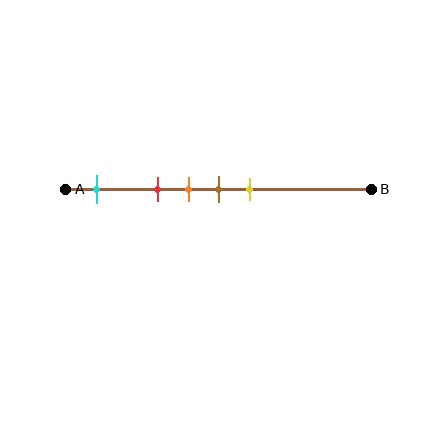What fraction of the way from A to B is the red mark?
The red mark is approximately 30% (0.3) of the way from A to B.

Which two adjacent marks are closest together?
The orange and brown marks are the closest adjacent pair.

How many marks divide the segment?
There are 5 marks dividing the segment.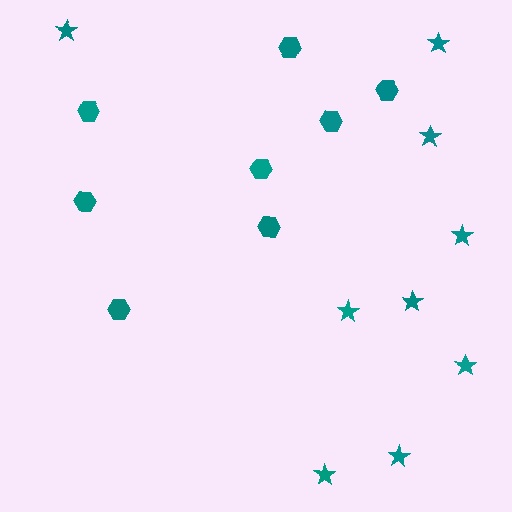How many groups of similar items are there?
There are 2 groups: one group of hexagons (8) and one group of stars (9).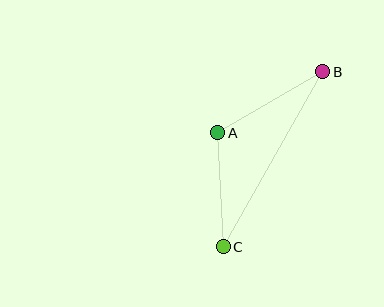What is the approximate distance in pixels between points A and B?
The distance between A and B is approximately 121 pixels.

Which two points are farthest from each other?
Points B and C are farthest from each other.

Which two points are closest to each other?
Points A and C are closest to each other.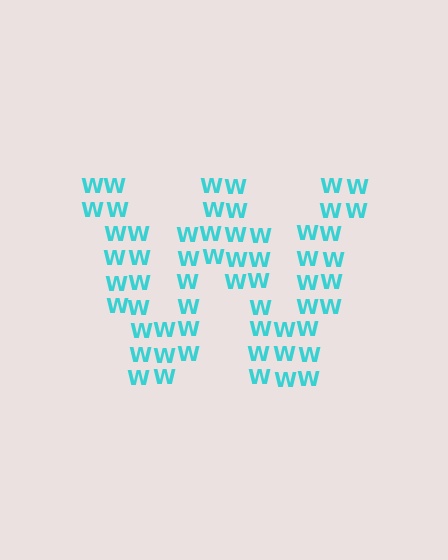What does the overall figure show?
The overall figure shows the letter W.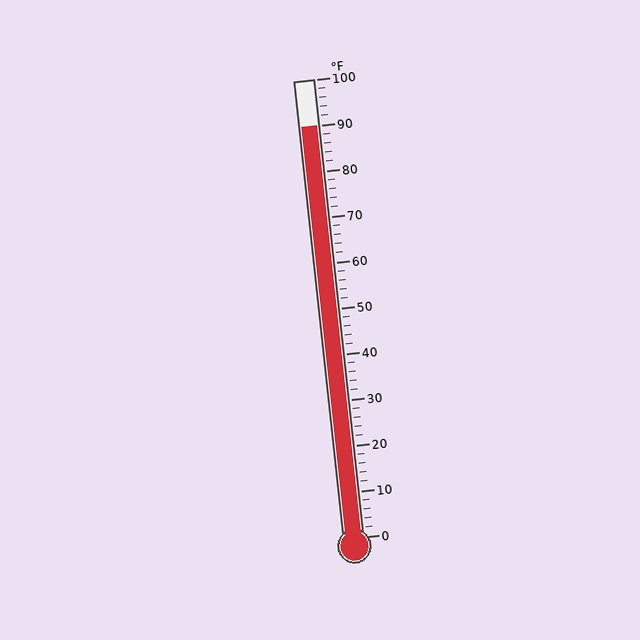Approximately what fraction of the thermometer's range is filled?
The thermometer is filled to approximately 90% of its range.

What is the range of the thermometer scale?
The thermometer scale ranges from 0°F to 100°F.